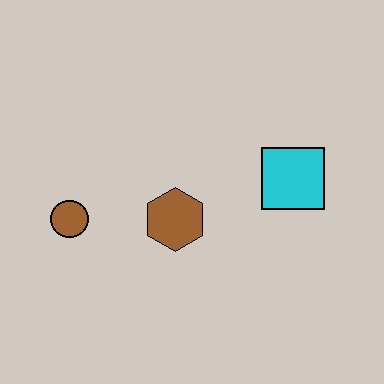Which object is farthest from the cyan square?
The brown circle is farthest from the cyan square.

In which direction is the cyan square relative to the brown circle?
The cyan square is to the right of the brown circle.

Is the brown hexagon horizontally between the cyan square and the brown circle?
Yes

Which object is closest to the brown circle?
The brown hexagon is closest to the brown circle.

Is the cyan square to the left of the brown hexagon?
No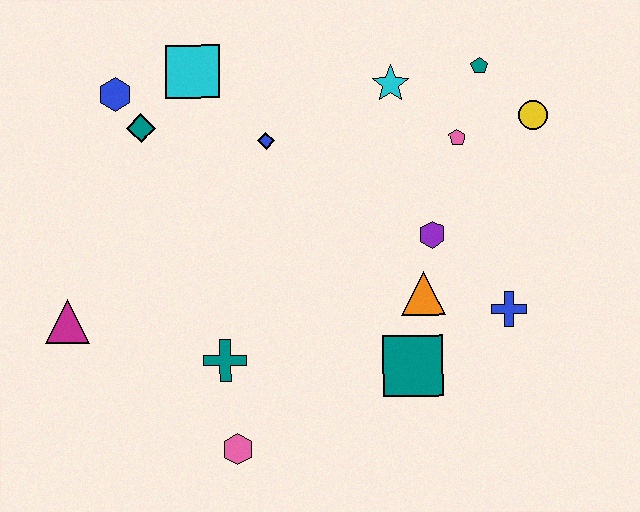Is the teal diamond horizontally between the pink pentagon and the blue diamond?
No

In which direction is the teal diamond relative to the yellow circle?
The teal diamond is to the left of the yellow circle.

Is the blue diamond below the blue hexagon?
Yes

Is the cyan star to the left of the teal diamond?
No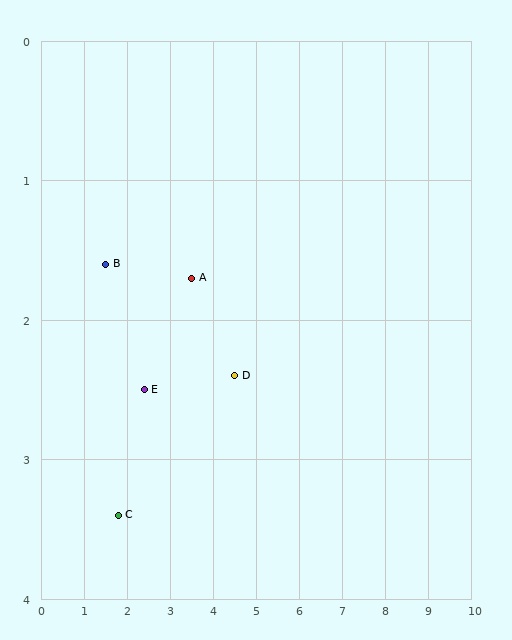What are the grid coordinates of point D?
Point D is at approximately (4.5, 2.4).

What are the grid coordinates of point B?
Point B is at approximately (1.5, 1.6).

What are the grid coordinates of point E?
Point E is at approximately (2.4, 2.5).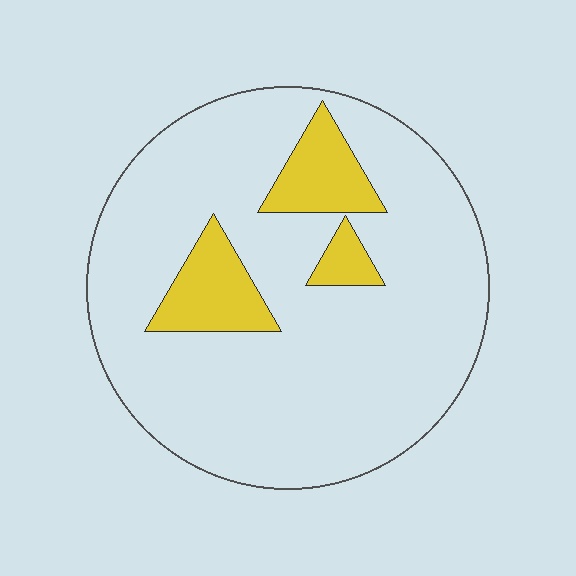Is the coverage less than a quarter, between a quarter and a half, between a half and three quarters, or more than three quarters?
Less than a quarter.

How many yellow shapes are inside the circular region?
3.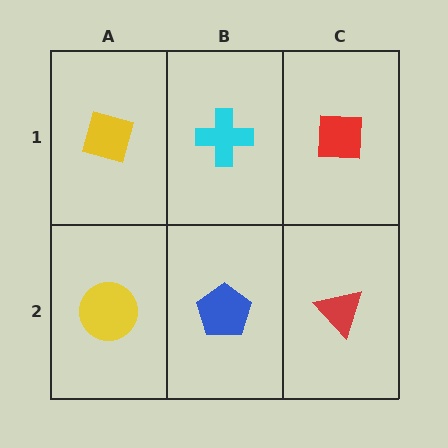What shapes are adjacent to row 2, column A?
A yellow diamond (row 1, column A), a blue pentagon (row 2, column B).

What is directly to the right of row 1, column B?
A red square.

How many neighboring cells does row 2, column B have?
3.